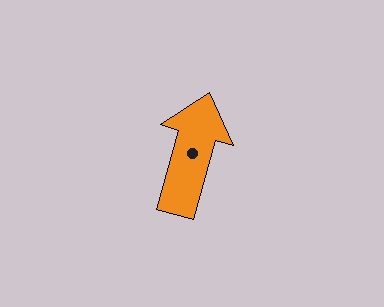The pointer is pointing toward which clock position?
Roughly 1 o'clock.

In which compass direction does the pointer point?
North.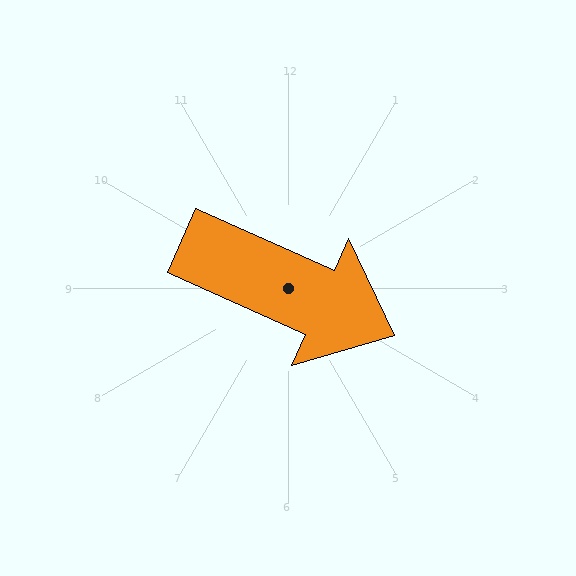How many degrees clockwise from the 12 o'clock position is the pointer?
Approximately 114 degrees.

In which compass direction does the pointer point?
Southeast.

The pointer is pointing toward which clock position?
Roughly 4 o'clock.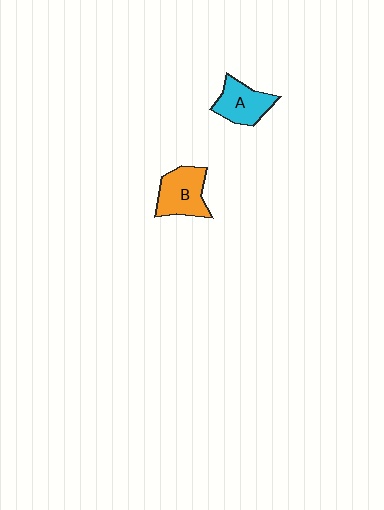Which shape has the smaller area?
Shape A (cyan).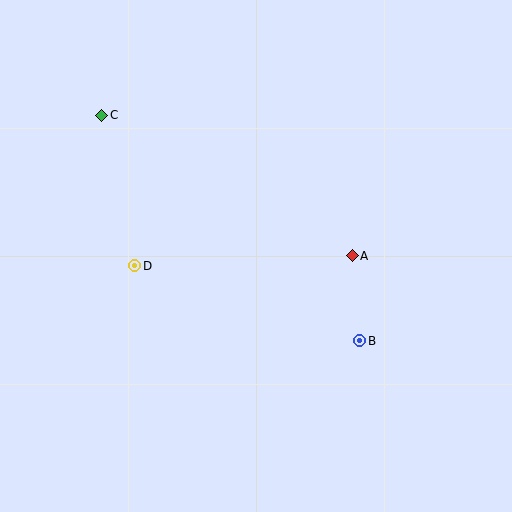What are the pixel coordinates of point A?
Point A is at (352, 256).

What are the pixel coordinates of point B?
Point B is at (360, 341).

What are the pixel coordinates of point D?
Point D is at (135, 266).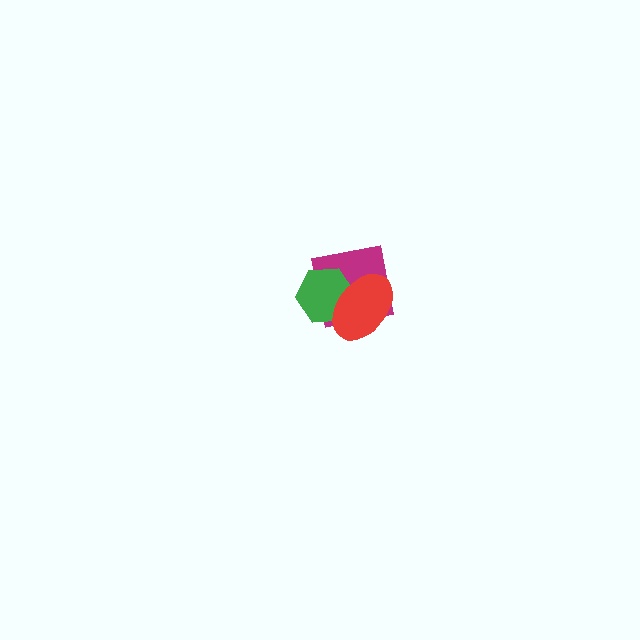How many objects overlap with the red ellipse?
2 objects overlap with the red ellipse.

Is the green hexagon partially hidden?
Yes, it is partially covered by another shape.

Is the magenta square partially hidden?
Yes, it is partially covered by another shape.